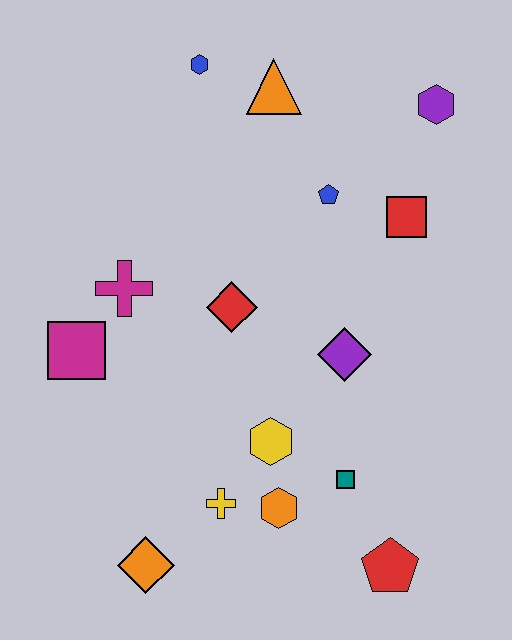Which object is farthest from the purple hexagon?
The orange diamond is farthest from the purple hexagon.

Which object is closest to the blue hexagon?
The orange triangle is closest to the blue hexagon.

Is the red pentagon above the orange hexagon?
No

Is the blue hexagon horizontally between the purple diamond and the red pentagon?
No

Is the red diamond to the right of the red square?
No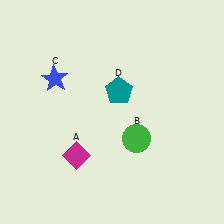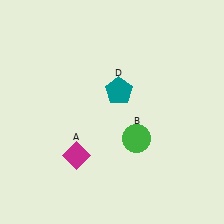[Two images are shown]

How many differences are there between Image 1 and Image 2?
There is 1 difference between the two images.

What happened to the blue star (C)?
The blue star (C) was removed in Image 2. It was in the top-left area of Image 1.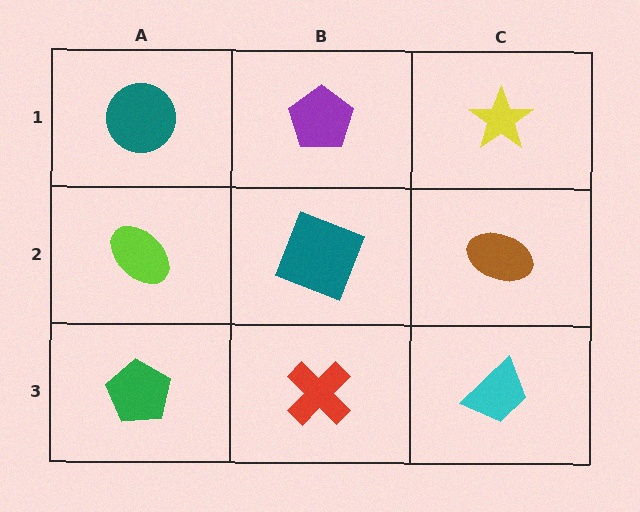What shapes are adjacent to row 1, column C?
A brown ellipse (row 2, column C), a purple pentagon (row 1, column B).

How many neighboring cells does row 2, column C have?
3.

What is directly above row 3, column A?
A lime ellipse.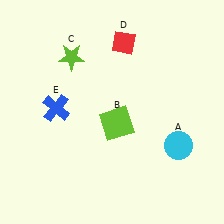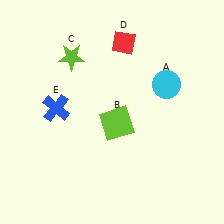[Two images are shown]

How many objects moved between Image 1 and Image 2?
1 object moved between the two images.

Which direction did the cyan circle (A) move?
The cyan circle (A) moved up.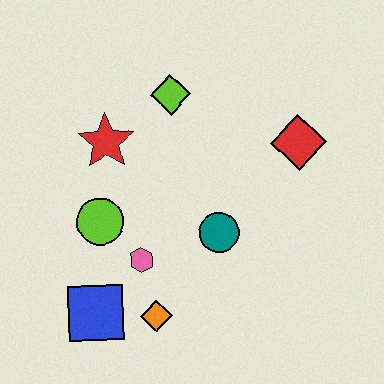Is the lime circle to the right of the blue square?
Yes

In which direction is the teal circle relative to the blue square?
The teal circle is to the right of the blue square.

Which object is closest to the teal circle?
The pink hexagon is closest to the teal circle.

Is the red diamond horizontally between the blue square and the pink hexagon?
No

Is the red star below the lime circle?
No